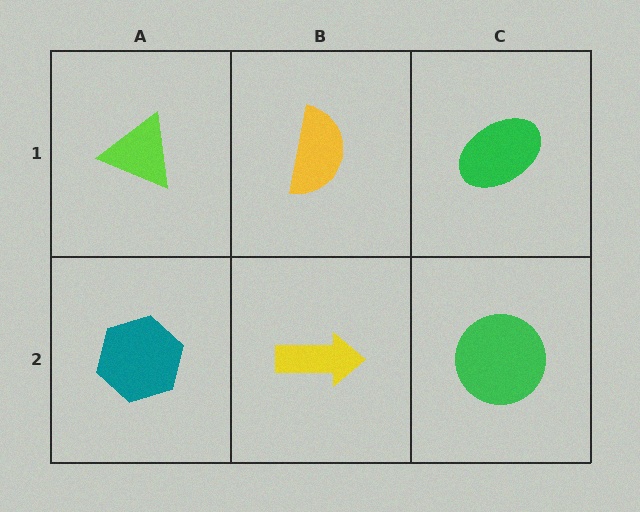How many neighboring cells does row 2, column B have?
3.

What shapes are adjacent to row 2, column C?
A green ellipse (row 1, column C), a yellow arrow (row 2, column B).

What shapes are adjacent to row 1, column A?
A teal hexagon (row 2, column A), a yellow semicircle (row 1, column B).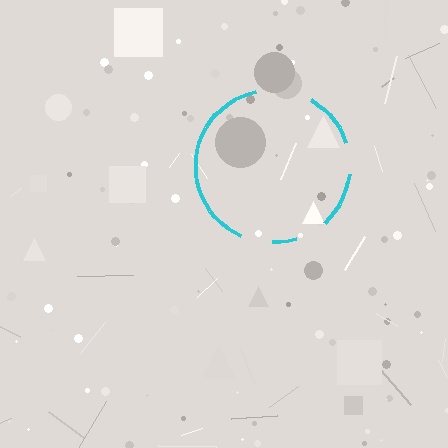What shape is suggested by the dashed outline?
The dashed outline suggests a circle.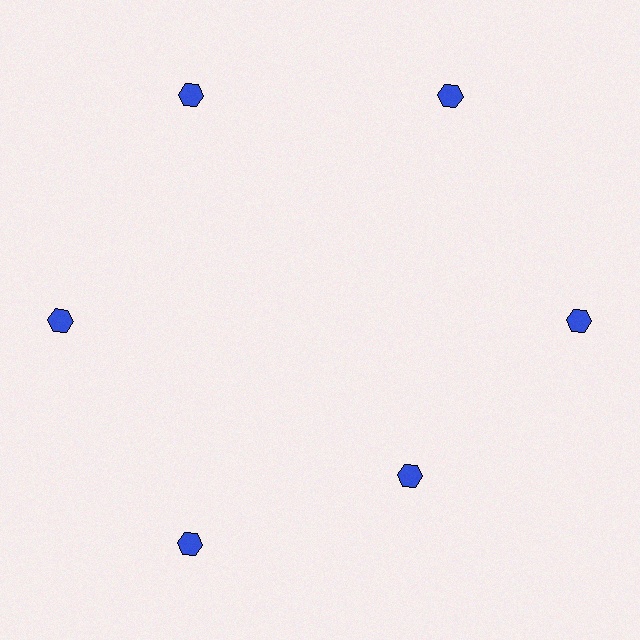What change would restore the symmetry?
The symmetry would be restored by moving it outward, back onto the ring so that all 6 hexagons sit at equal angles and equal distance from the center.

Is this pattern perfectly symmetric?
No. The 6 blue hexagons are arranged in a ring, but one element near the 5 o'clock position is pulled inward toward the center, breaking the 6-fold rotational symmetry.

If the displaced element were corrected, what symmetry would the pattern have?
It would have 6-fold rotational symmetry — the pattern would map onto itself every 60 degrees.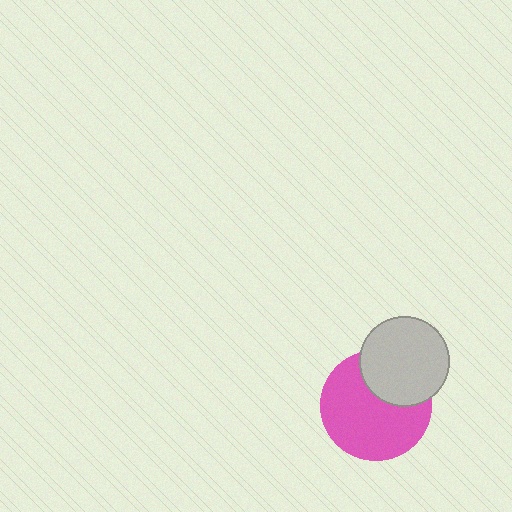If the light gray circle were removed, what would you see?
You would see the complete pink circle.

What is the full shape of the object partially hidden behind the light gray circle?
The partially hidden object is a pink circle.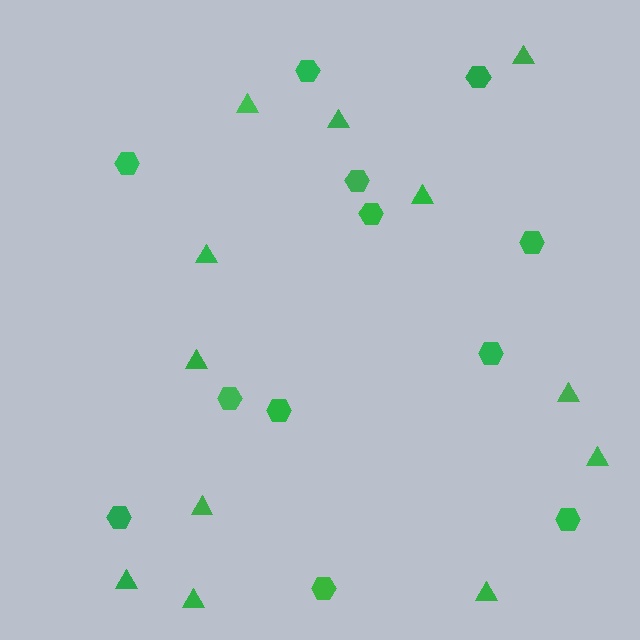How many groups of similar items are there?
There are 2 groups: one group of triangles (12) and one group of hexagons (12).